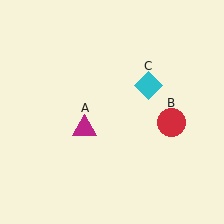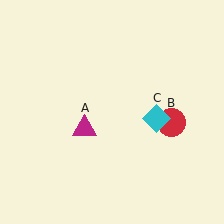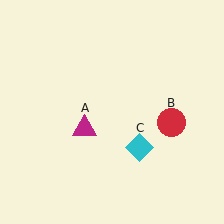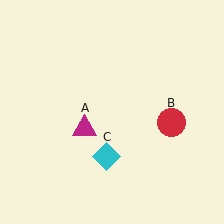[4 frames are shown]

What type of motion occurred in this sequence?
The cyan diamond (object C) rotated clockwise around the center of the scene.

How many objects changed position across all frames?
1 object changed position: cyan diamond (object C).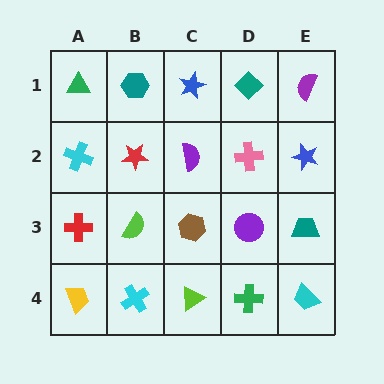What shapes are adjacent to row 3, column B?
A red star (row 2, column B), a cyan cross (row 4, column B), a red cross (row 3, column A), a brown hexagon (row 3, column C).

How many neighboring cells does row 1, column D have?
3.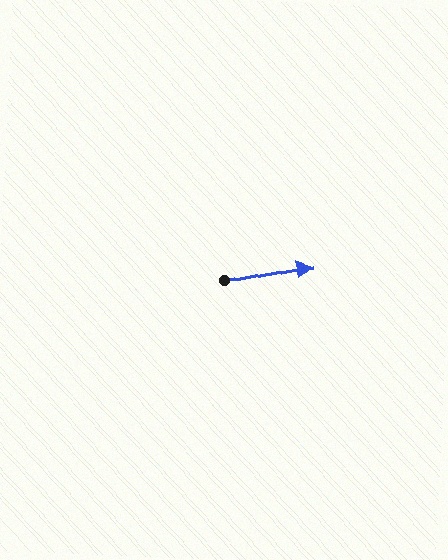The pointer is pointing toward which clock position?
Roughly 3 o'clock.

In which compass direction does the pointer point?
East.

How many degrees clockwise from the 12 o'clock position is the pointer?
Approximately 79 degrees.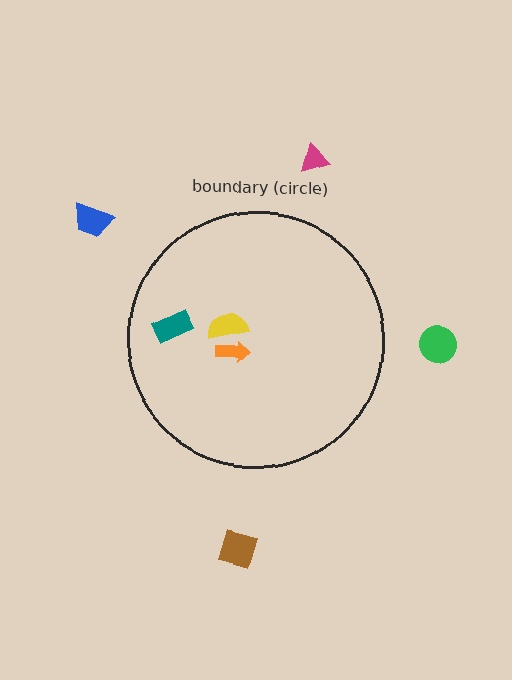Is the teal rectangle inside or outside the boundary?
Inside.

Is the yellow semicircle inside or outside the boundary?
Inside.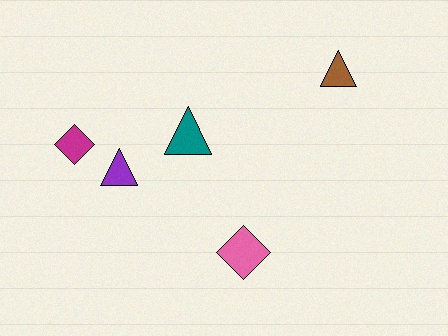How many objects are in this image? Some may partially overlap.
There are 5 objects.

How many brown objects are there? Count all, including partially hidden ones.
There is 1 brown object.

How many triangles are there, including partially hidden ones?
There are 3 triangles.